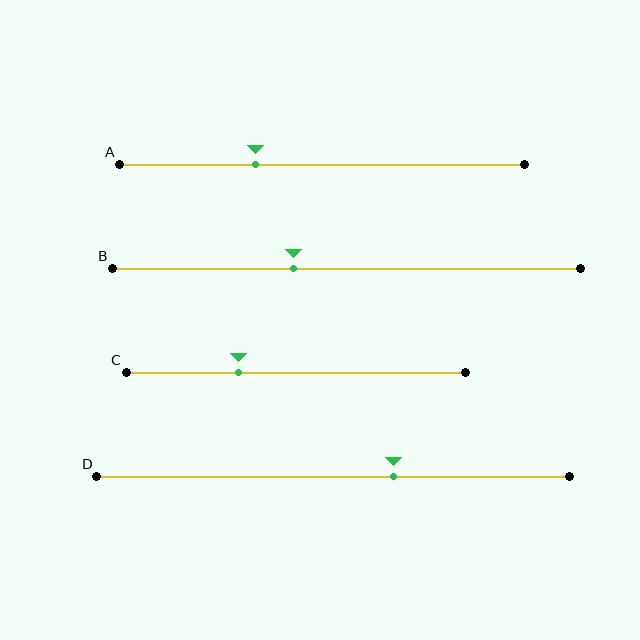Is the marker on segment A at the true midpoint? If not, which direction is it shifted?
No, the marker on segment A is shifted to the left by about 16% of the segment length.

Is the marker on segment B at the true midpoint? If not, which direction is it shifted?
No, the marker on segment B is shifted to the left by about 11% of the segment length.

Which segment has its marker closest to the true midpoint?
Segment B has its marker closest to the true midpoint.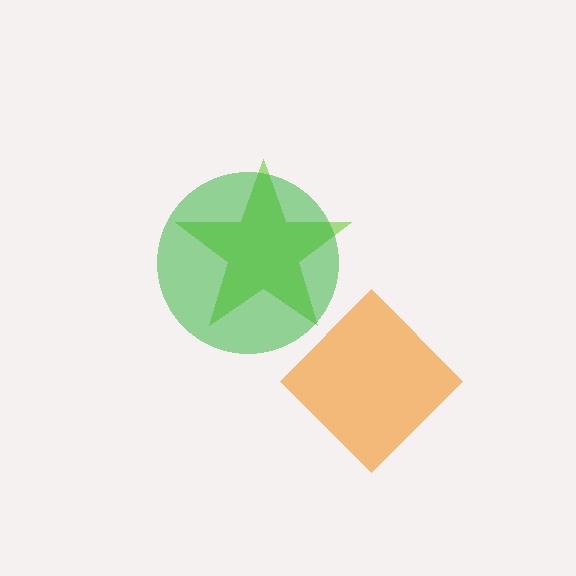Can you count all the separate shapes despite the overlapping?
Yes, there are 3 separate shapes.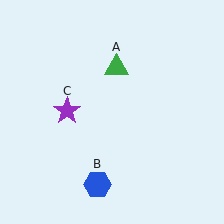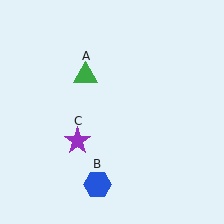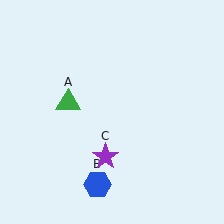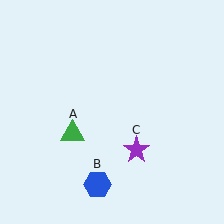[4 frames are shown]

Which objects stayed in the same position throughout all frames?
Blue hexagon (object B) remained stationary.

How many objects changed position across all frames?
2 objects changed position: green triangle (object A), purple star (object C).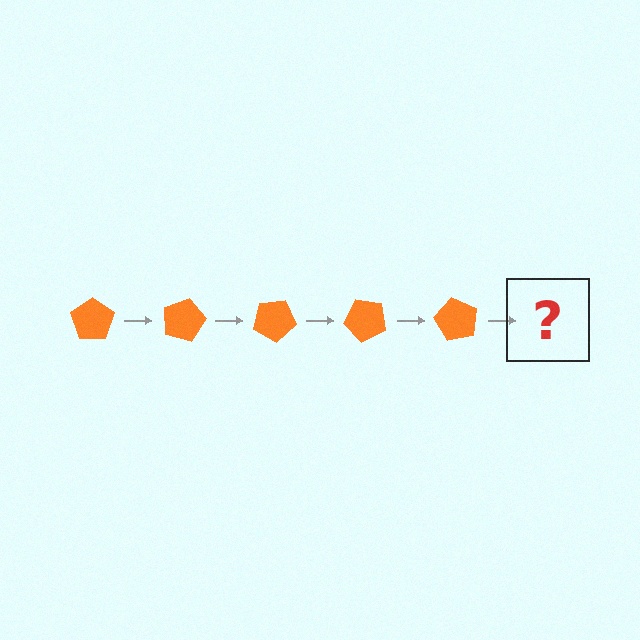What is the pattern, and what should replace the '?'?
The pattern is that the pentagon rotates 15 degrees each step. The '?' should be an orange pentagon rotated 75 degrees.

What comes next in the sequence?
The next element should be an orange pentagon rotated 75 degrees.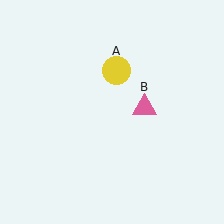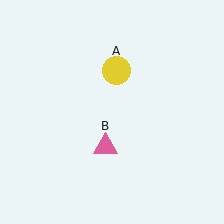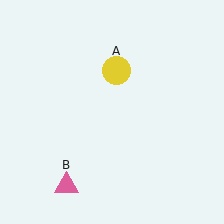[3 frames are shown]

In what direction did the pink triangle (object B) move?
The pink triangle (object B) moved down and to the left.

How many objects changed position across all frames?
1 object changed position: pink triangle (object B).